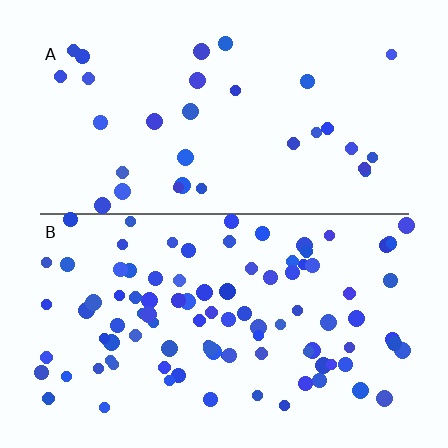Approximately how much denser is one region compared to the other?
Approximately 3.0× — region B over region A.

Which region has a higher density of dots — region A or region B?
B (the bottom).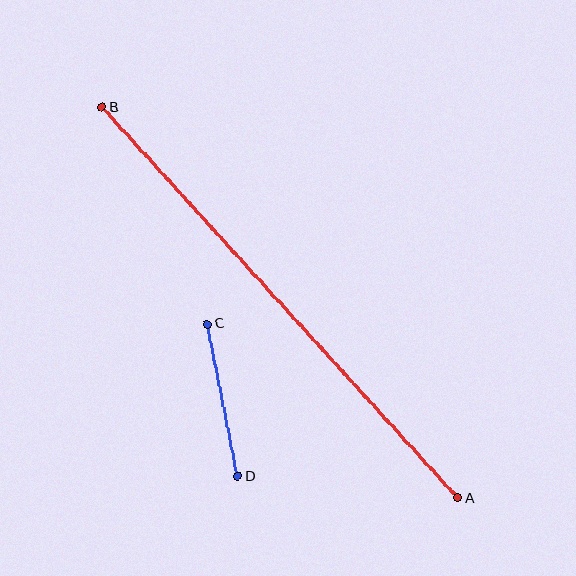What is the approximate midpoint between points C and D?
The midpoint is at approximately (223, 400) pixels.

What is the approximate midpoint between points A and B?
The midpoint is at approximately (280, 303) pixels.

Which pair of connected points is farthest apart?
Points A and B are farthest apart.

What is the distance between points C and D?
The distance is approximately 155 pixels.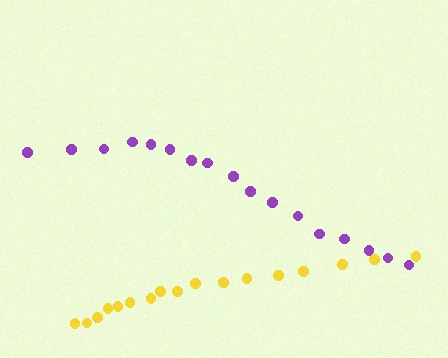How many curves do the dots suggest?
There are 2 distinct paths.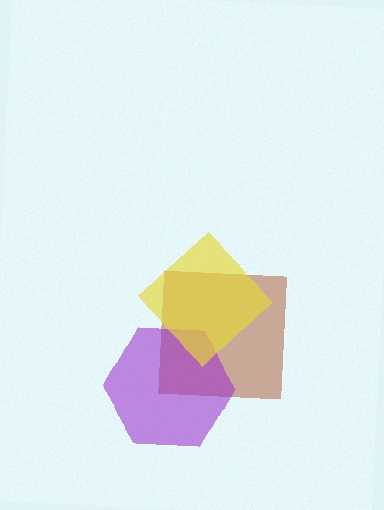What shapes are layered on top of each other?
The layered shapes are: a brown square, a purple hexagon, a yellow diamond.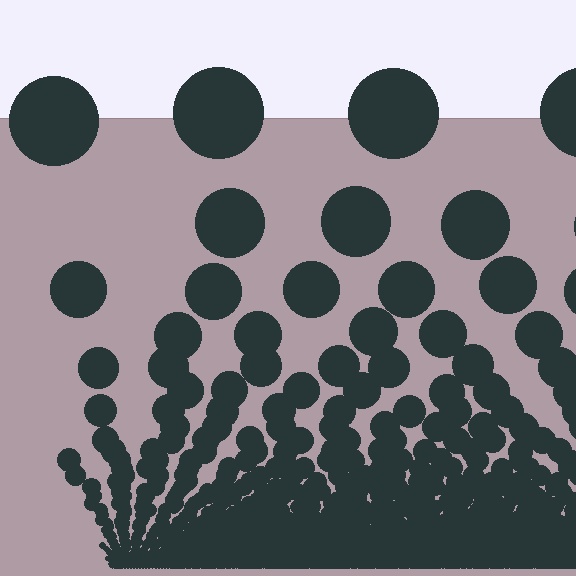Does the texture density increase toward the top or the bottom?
Density increases toward the bottom.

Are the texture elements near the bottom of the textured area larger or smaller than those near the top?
Smaller. The gradient is inverted — elements near the bottom are smaller and denser.